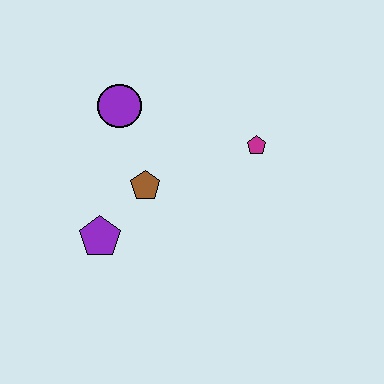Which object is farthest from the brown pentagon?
The magenta pentagon is farthest from the brown pentagon.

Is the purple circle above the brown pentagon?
Yes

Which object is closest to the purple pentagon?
The brown pentagon is closest to the purple pentagon.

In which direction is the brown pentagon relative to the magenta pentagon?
The brown pentagon is to the left of the magenta pentagon.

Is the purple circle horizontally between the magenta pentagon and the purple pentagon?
Yes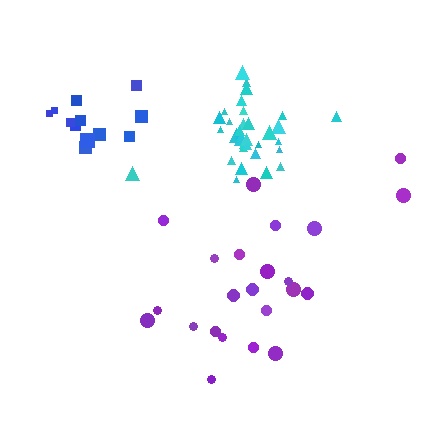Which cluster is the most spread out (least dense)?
Purple.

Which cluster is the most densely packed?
Cyan.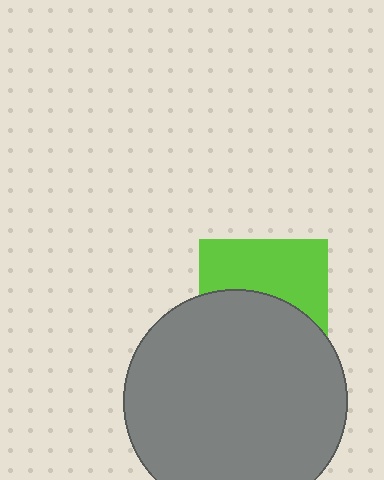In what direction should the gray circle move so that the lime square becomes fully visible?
The gray circle should move down. That is the shortest direction to clear the overlap and leave the lime square fully visible.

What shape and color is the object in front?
The object in front is a gray circle.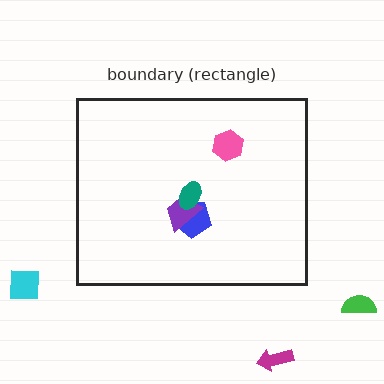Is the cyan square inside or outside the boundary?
Outside.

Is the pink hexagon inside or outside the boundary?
Inside.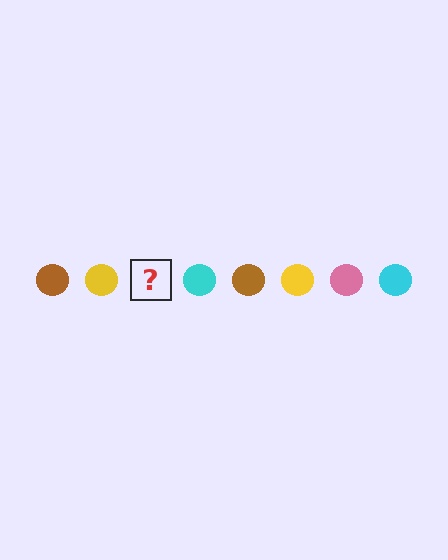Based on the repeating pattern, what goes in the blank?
The blank should be a pink circle.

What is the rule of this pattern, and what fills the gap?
The rule is that the pattern cycles through brown, yellow, pink, cyan circles. The gap should be filled with a pink circle.